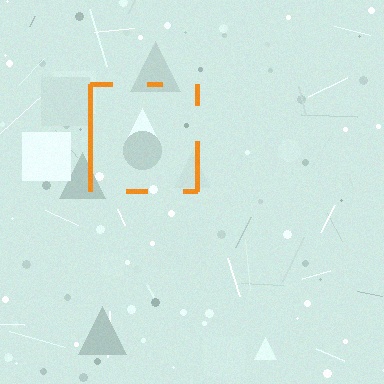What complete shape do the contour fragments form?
The contour fragments form a square.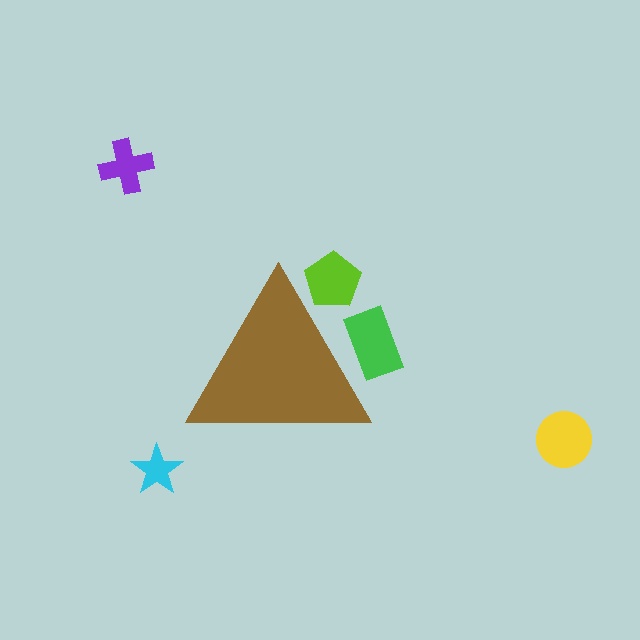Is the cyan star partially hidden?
No, the cyan star is fully visible.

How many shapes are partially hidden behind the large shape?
2 shapes are partially hidden.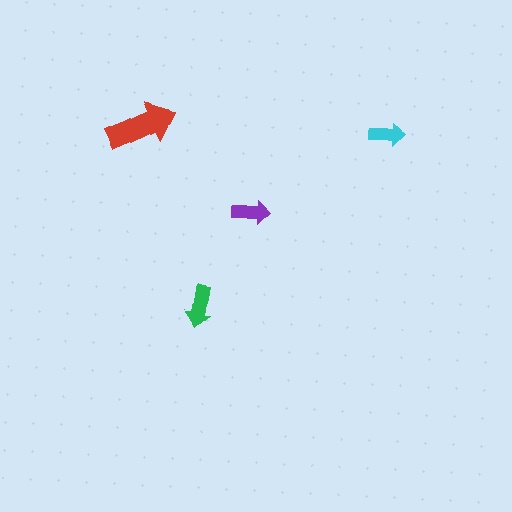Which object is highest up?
The cyan arrow is topmost.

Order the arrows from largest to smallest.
the red one, the green one, the purple one, the cyan one.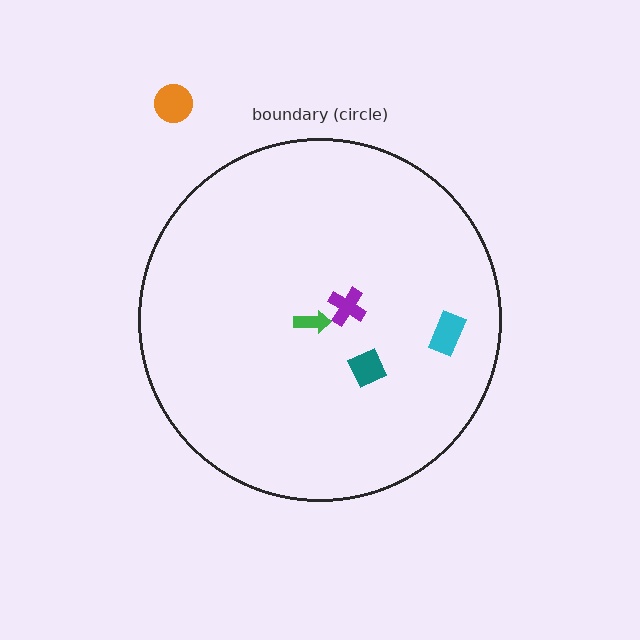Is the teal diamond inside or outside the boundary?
Inside.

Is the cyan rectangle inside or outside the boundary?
Inside.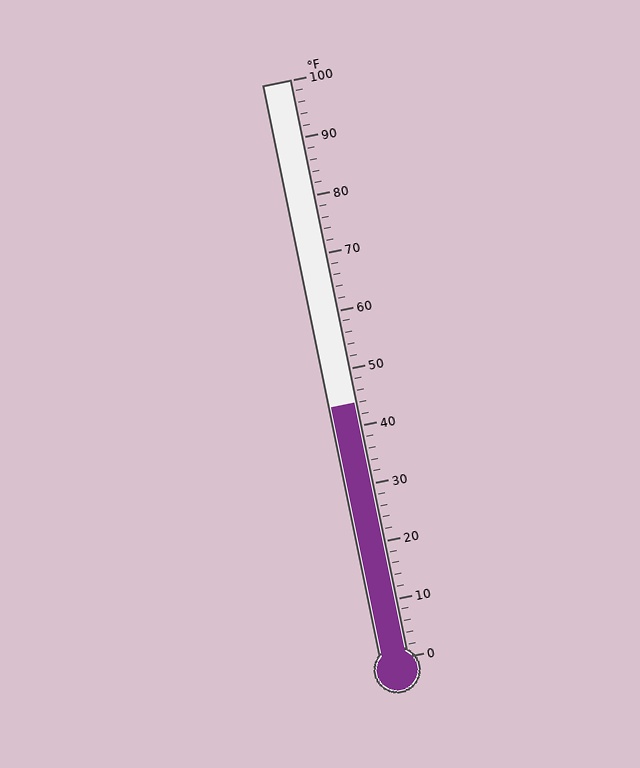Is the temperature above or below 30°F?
The temperature is above 30°F.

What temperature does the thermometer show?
The thermometer shows approximately 44°F.